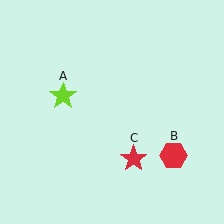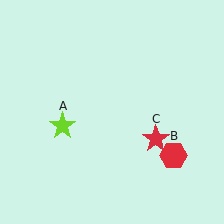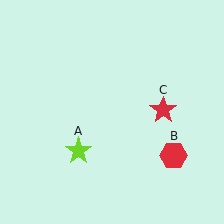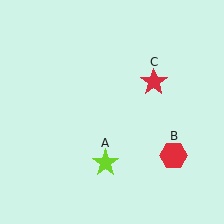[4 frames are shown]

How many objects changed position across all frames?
2 objects changed position: lime star (object A), red star (object C).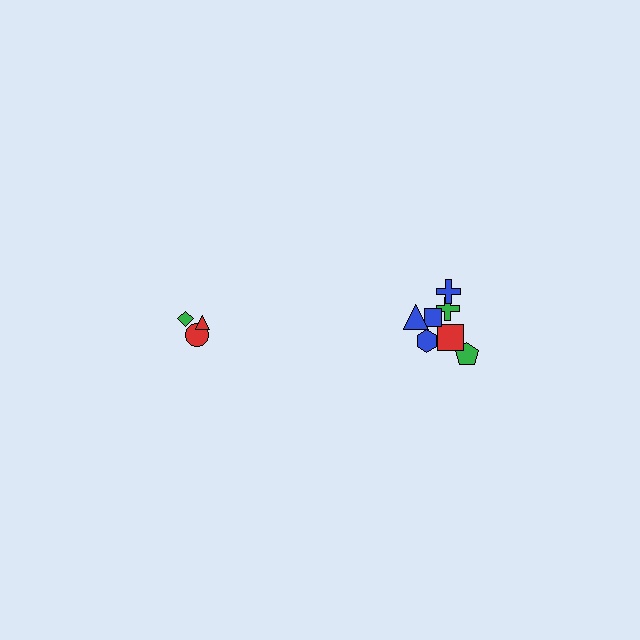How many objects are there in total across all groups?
There are 10 objects.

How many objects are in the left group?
There are 3 objects.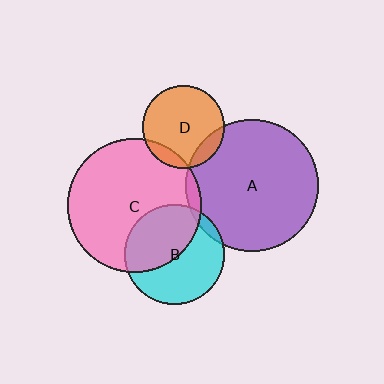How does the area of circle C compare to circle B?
Approximately 1.8 times.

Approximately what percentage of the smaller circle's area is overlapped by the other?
Approximately 10%.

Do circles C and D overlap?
Yes.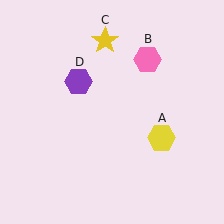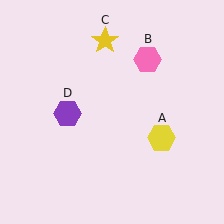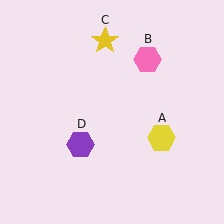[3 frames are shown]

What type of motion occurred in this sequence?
The purple hexagon (object D) rotated counterclockwise around the center of the scene.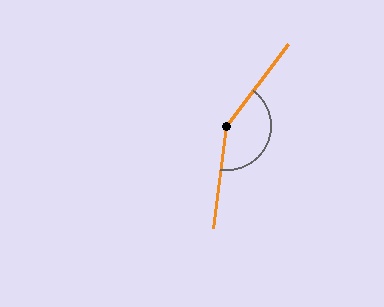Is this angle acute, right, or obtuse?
It is obtuse.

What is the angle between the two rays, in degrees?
Approximately 151 degrees.